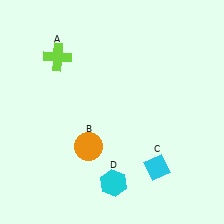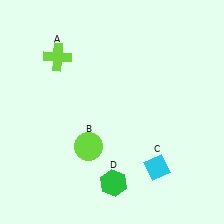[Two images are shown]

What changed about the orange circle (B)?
In Image 1, B is orange. In Image 2, it changed to lime.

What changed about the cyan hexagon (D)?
In Image 1, D is cyan. In Image 2, it changed to green.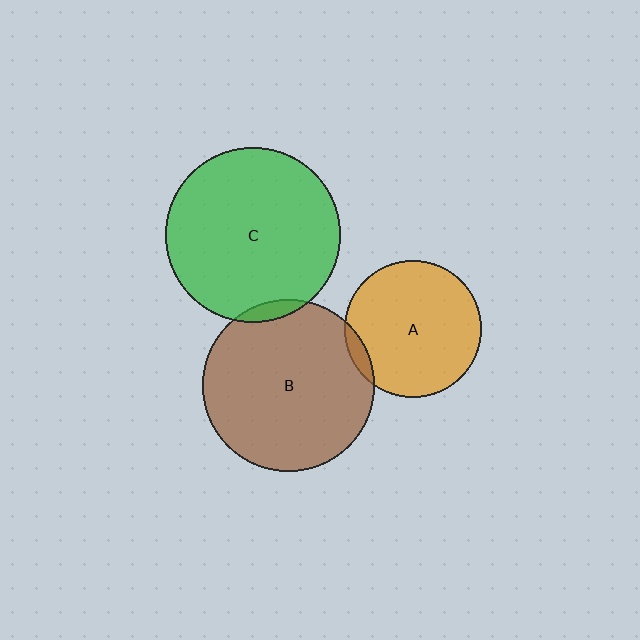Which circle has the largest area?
Circle C (green).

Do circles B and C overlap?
Yes.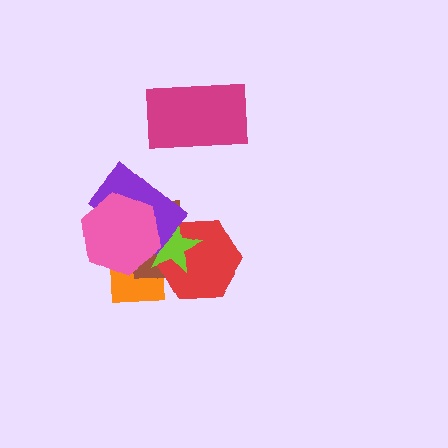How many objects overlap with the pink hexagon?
4 objects overlap with the pink hexagon.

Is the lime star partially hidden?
Yes, it is partially covered by another shape.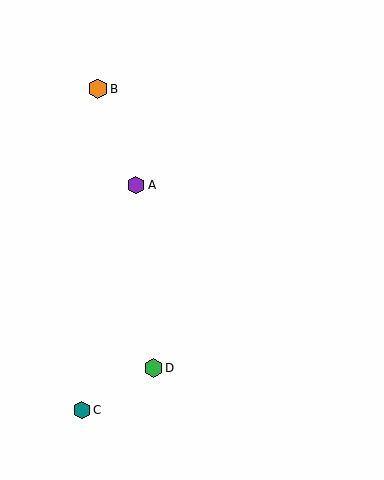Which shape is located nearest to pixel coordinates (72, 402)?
The teal hexagon (labeled C) at (82, 410) is nearest to that location.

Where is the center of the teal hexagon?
The center of the teal hexagon is at (82, 410).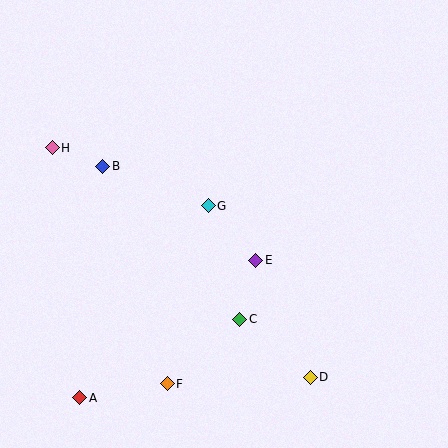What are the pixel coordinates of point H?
Point H is at (52, 148).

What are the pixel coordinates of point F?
Point F is at (167, 384).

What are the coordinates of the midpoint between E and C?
The midpoint between E and C is at (248, 290).